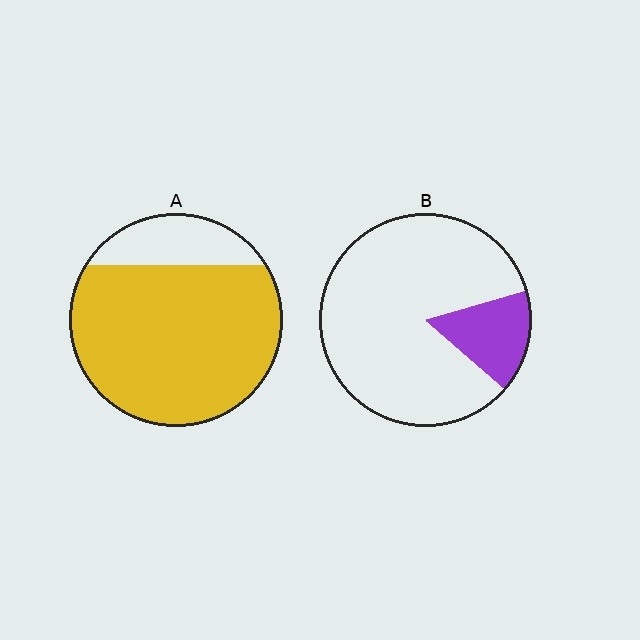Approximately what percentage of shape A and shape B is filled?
A is approximately 80% and B is approximately 15%.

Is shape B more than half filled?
No.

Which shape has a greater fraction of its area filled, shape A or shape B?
Shape A.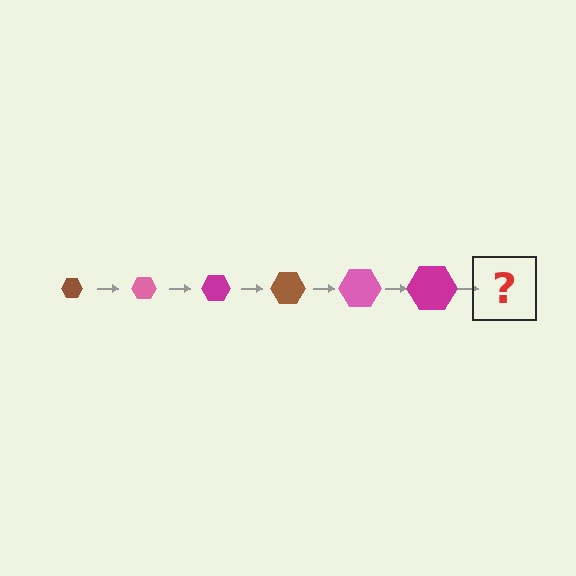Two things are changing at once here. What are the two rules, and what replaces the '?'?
The two rules are that the hexagon grows larger each step and the color cycles through brown, pink, and magenta. The '?' should be a brown hexagon, larger than the previous one.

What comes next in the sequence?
The next element should be a brown hexagon, larger than the previous one.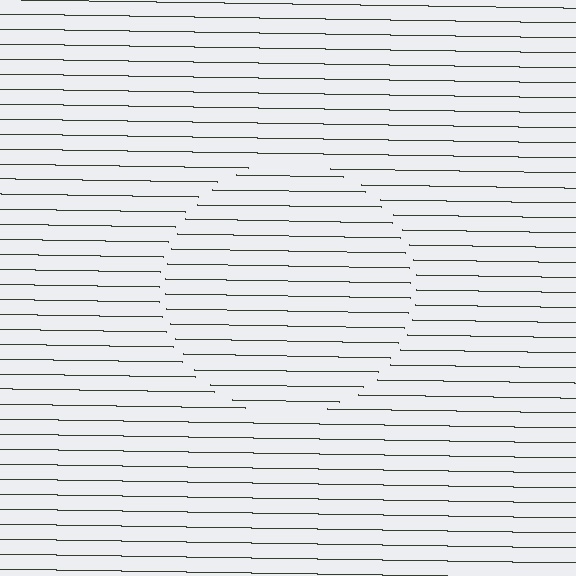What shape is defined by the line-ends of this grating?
An illusory circle. The interior of the shape contains the same grating, shifted by half a period — the contour is defined by the phase discontinuity where line-ends from the inner and outer gratings abut.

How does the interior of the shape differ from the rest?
The interior of the shape contains the same grating, shifted by half a period — the contour is defined by the phase discontinuity where line-ends from the inner and outer gratings abut.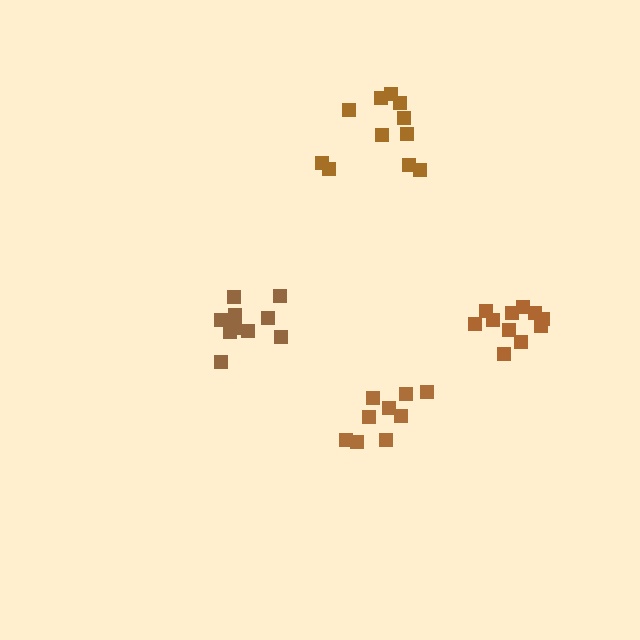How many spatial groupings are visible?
There are 4 spatial groupings.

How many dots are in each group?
Group 1: 10 dots, Group 2: 11 dots, Group 3: 9 dots, Group 4: 11 dots (41 total).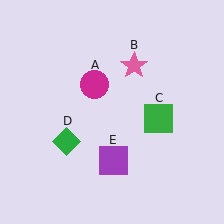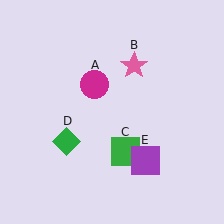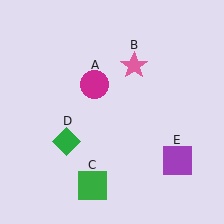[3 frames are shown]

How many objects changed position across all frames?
2 objects changed position: green square (object C), purple square (object E).